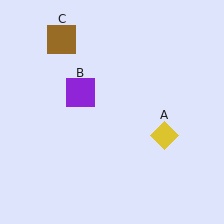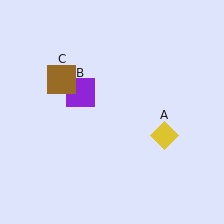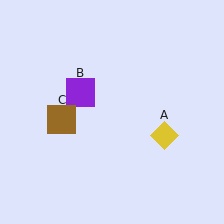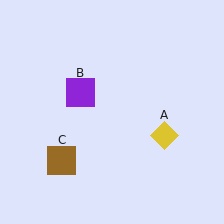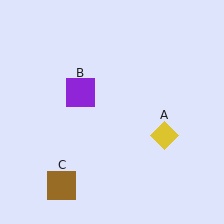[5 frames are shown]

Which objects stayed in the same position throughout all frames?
Yellow diamond (object A) and purple square (object B) remained stationary.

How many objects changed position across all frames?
1 object changed position: brown square (object C).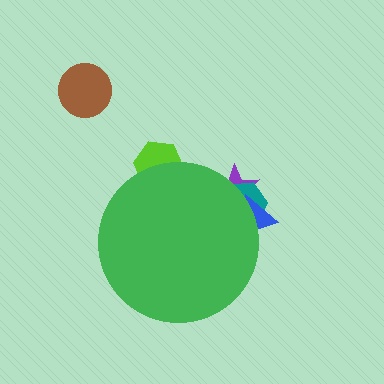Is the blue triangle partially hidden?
Yes, the blue triangle is partially hidden behind the green circle.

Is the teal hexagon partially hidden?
Yes, the teal hexagon is partially hidden behind the green circle.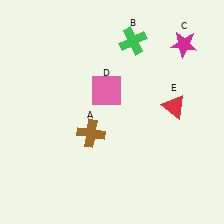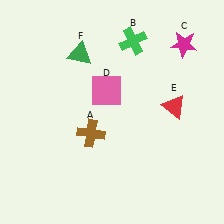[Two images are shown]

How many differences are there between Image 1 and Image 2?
There is 1 difference between the two images.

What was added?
A green triangle (F) was added in Image 2.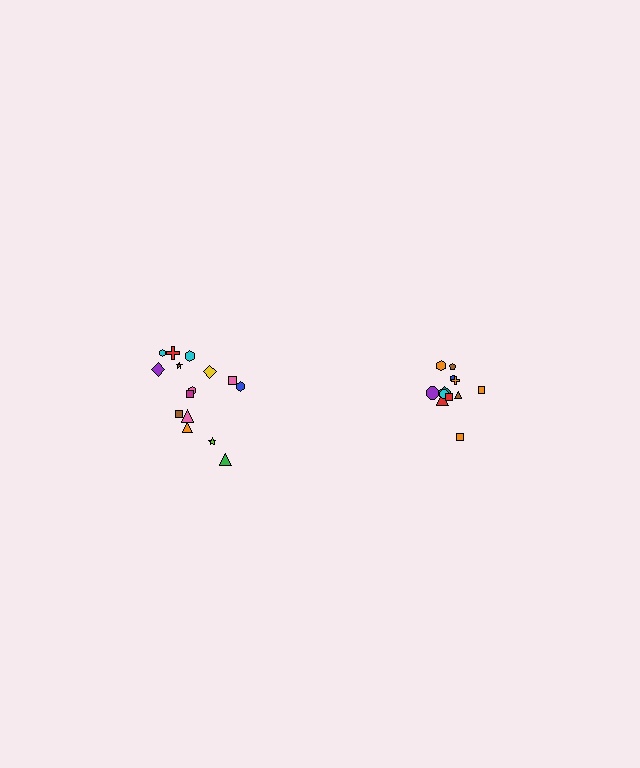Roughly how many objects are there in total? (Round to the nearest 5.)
Roughly 25 objects in total.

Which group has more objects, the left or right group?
The left group.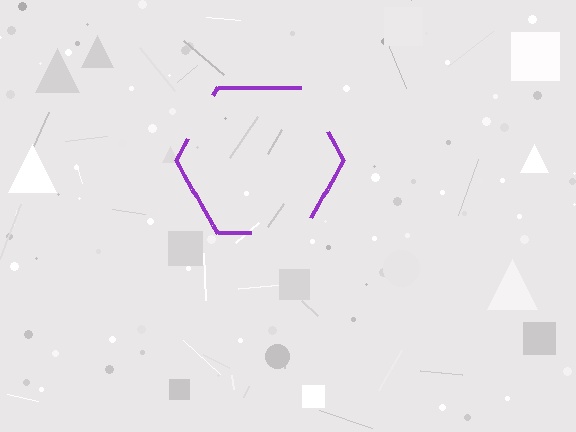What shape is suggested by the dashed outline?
The dashed outline suggests a hexagon.